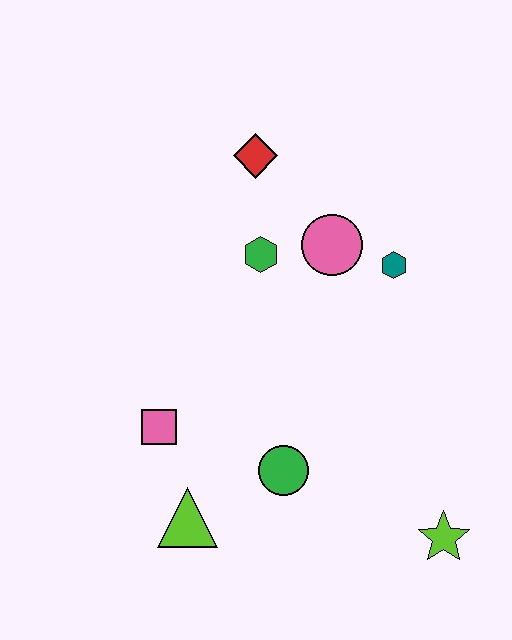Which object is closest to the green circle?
The lime triangle is closest to the green circle.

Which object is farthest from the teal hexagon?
The lime triangle is farthest from the teal hexagon.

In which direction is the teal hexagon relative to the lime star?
The teal hexagon is above the lime star.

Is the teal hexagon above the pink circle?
No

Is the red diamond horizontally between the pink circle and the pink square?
Yes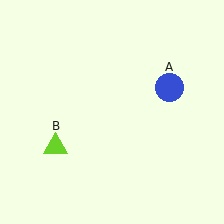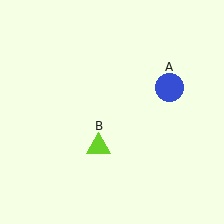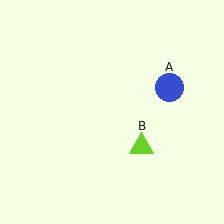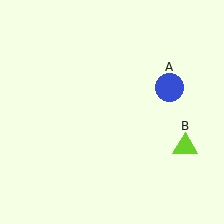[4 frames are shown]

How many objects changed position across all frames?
1 object changed position: lime triangle (object B).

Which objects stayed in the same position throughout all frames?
Blue circle (object A) remained stationary.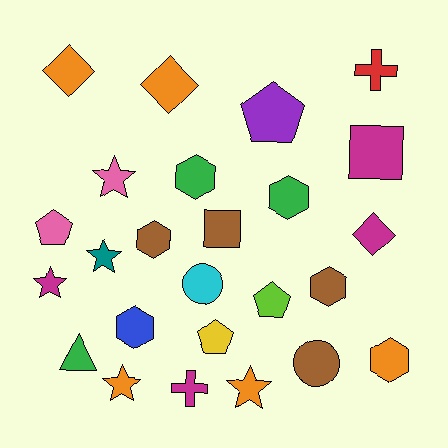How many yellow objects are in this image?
There is 1 yellow object.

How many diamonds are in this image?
There are 3 diamonds.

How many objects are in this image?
There are 25 objects.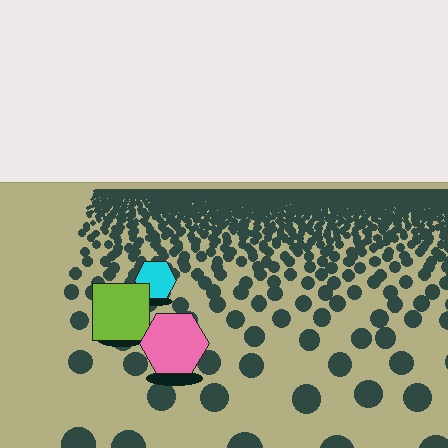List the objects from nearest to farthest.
From nearest to farthest: the pink hexagon, the lime square, the cyan hexagon.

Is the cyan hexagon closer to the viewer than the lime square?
No. The lime square is closer — you can tell from the texture gradient: the ground texture is coarser near it.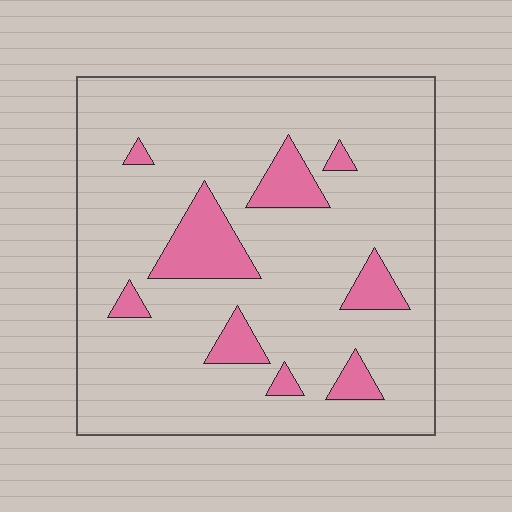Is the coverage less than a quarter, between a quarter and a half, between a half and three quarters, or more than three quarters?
Less than a quarter.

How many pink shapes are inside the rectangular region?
9.